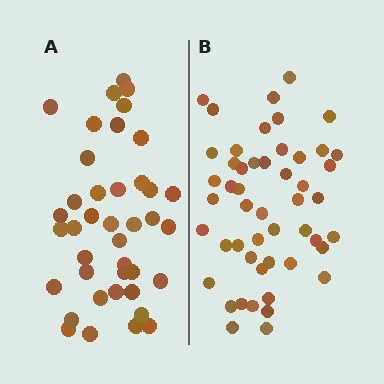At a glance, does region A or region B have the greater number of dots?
Region B (the right region) has more dots.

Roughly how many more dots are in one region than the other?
Region B has roughly 10 or so more dots than region A.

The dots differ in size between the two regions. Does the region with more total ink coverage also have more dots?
No. Region A has more total ink coverage because its dots are larger, but region B actually contains more individual dots. Total area can be misleading — the number of items is what matters here.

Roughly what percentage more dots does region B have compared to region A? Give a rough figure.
About 25% more.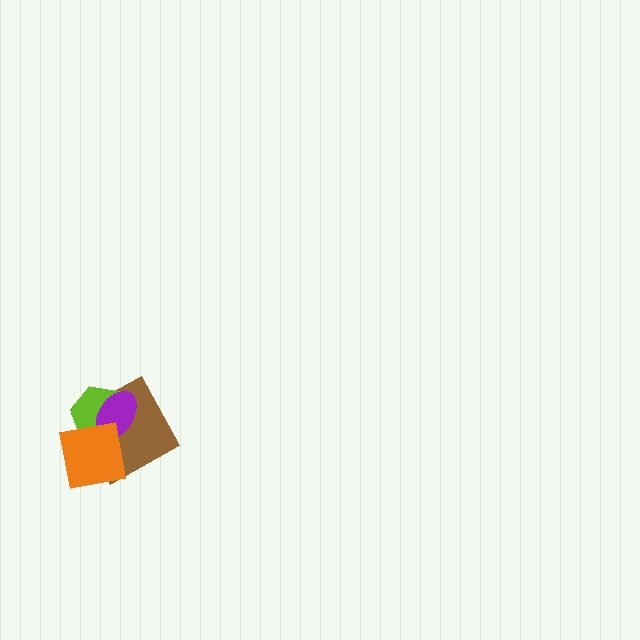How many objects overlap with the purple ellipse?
3 objects overlap with the purple ellipse.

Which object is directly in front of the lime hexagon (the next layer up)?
The purple ellipse is directly in front of the lime hexagon.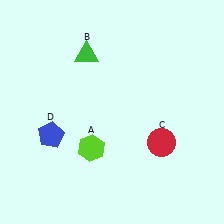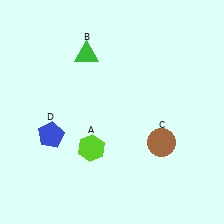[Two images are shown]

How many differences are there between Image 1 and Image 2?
There is 1 difference between the two images.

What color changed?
The circle (C) changed from red in Image 1 to brown in Image 2.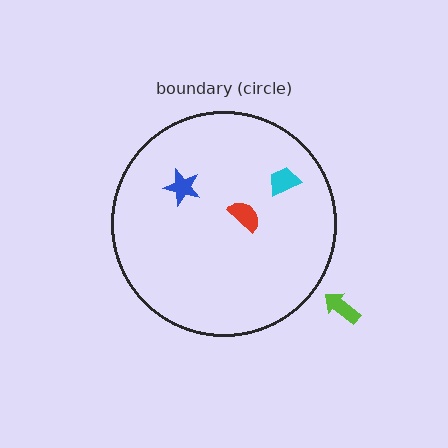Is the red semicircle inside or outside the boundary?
Inside.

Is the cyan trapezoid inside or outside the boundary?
Inside.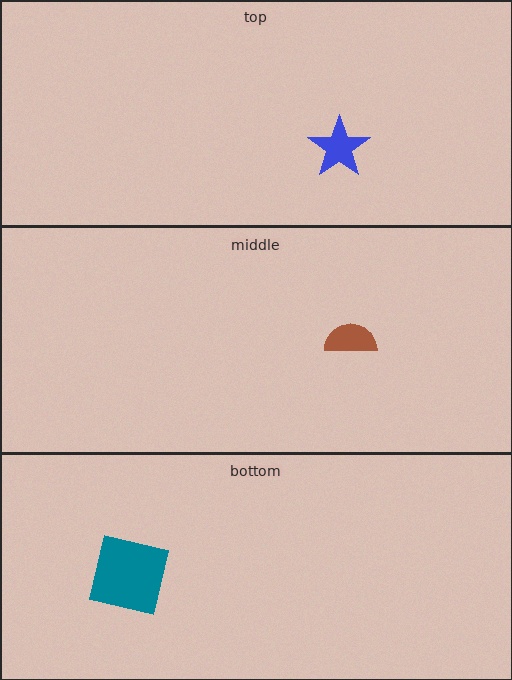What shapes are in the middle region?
The brown semicircle.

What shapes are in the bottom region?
The teal square.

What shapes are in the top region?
The blue star.